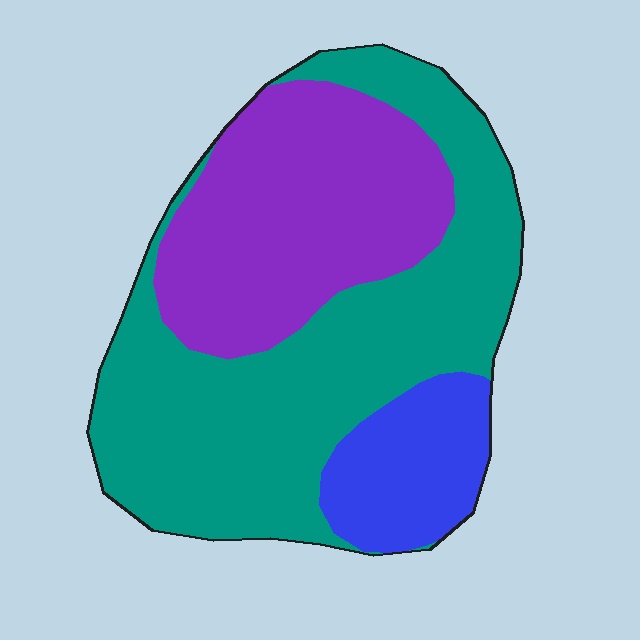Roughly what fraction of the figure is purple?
Purple covers roughly 35% of the figure.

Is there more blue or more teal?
Teal.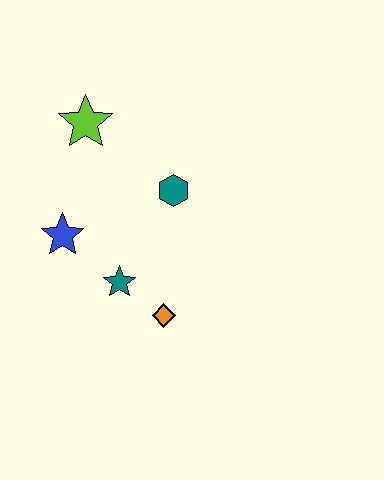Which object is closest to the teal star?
The orange diamond is closest to the teal star.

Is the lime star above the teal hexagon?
Yes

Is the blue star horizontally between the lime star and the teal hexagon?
No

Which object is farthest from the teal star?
The lime star is farthest from the teal star.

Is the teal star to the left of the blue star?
No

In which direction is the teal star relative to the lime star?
The teal star is below the lime star.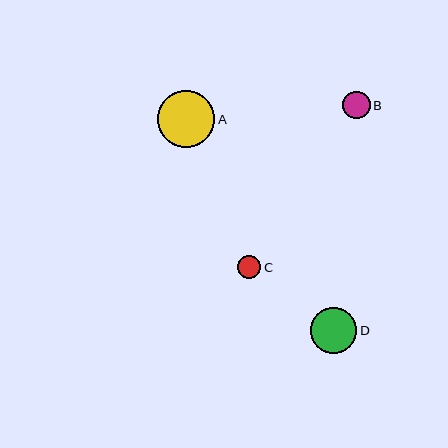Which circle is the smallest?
Circle C is the smallest with a size of approximately 23 pixels.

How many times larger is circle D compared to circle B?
Circle D is approximately 1.7 times the size of circle B.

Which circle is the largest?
Circle A is the largest with a size of approximately 57 pixels.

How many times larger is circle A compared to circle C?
Circle A is approximately 2.4 times the size of circle C.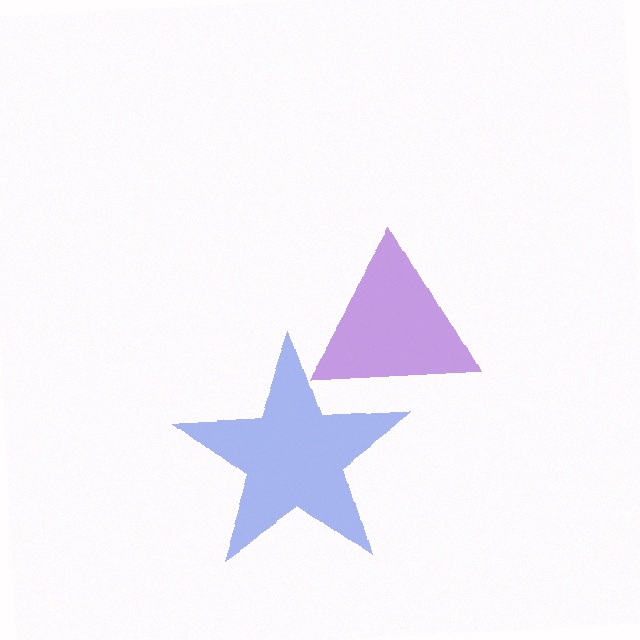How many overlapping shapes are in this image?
There are 2 overlapping shapes in the image.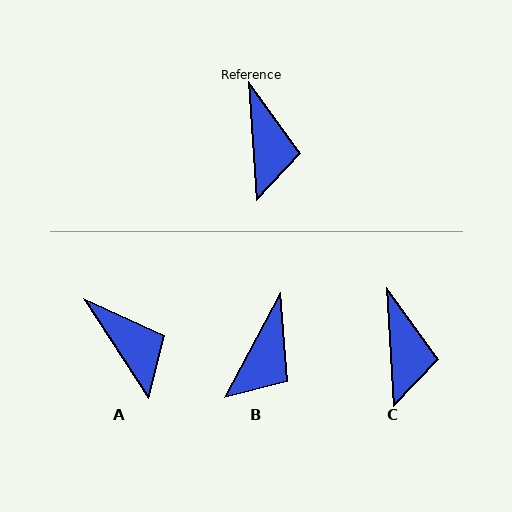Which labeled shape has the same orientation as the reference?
C.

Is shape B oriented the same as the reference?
No, it is off by about 32 degrees.